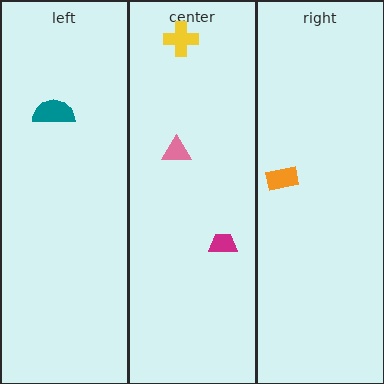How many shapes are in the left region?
1.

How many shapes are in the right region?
1.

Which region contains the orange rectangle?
The right region.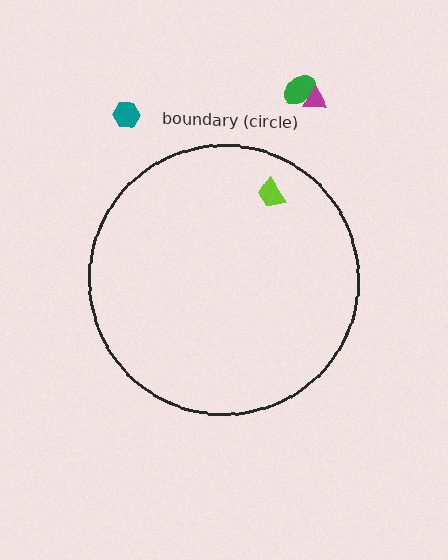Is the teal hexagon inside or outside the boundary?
Outside.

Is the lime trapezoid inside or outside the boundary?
Inside.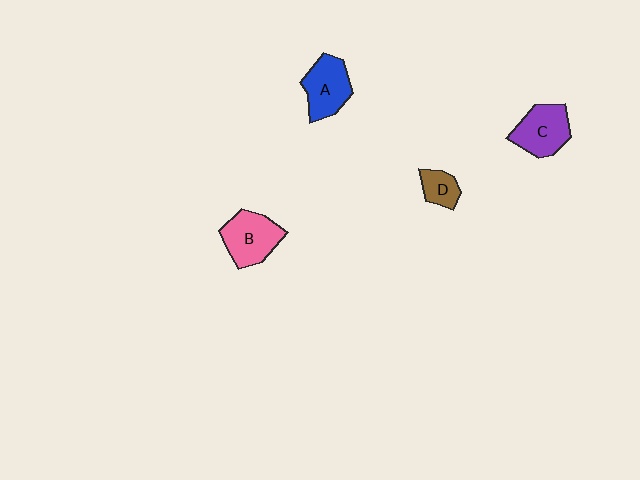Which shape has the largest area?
Shape B (pink).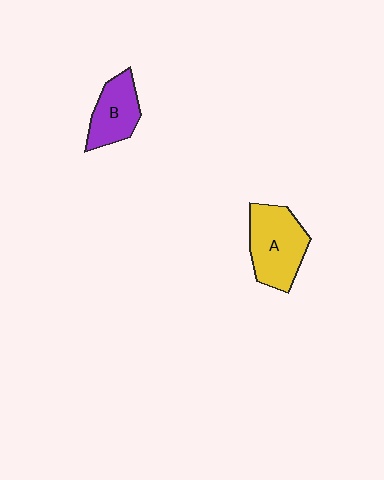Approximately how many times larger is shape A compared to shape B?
Approximately 1.4 times.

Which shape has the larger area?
Shape A (yellow).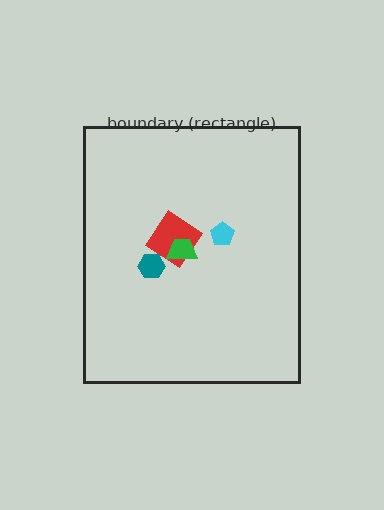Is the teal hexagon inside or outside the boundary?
Inside.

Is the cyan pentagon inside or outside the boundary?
Inside.